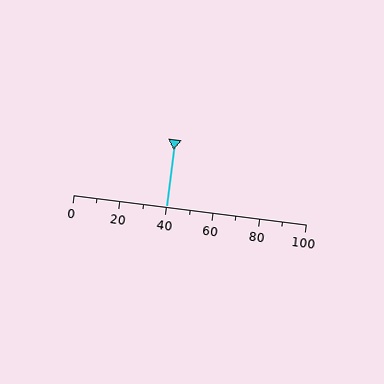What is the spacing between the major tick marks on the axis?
The major ticks are spaced 20 apart.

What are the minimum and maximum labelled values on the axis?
The axis runs from 0 to 100.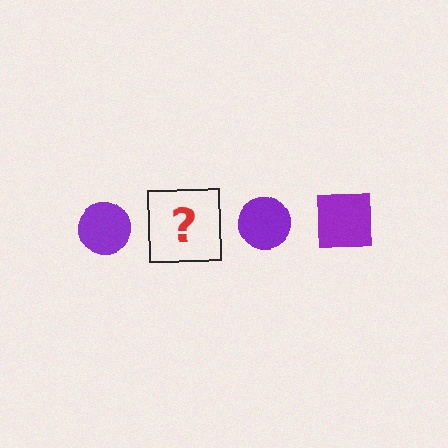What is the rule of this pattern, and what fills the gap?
The rule is that the pattern cycles through circle, square shapes in purple. The gap should be filled with a purple square.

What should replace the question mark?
The question mark should be replaced with a purple square.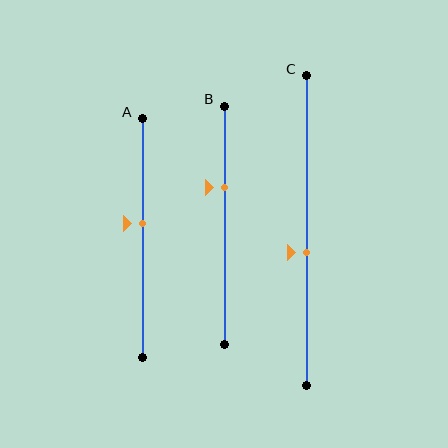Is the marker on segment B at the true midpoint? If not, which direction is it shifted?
No, the marker on segment B is shifted upward by about 16% of the segment length.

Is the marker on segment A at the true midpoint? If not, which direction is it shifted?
No, the marker on segment A is shifted upward by about 6% of the segment length.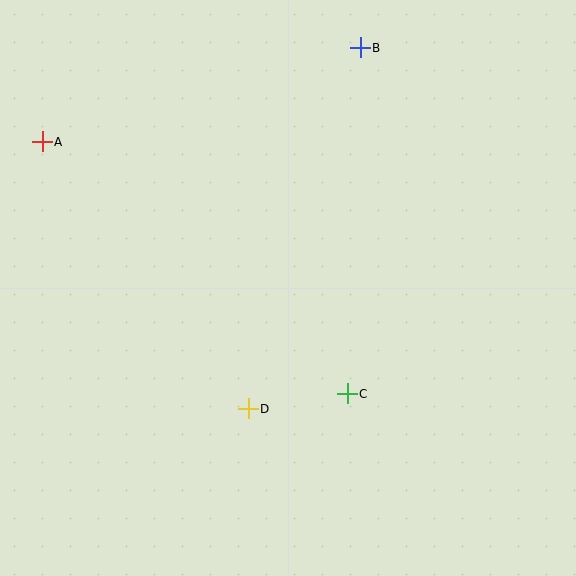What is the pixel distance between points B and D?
The distance between B and D is 378 pixels.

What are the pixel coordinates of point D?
Point D is at (248, 409).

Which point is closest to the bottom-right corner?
Point C is closest to the bottom-right corner.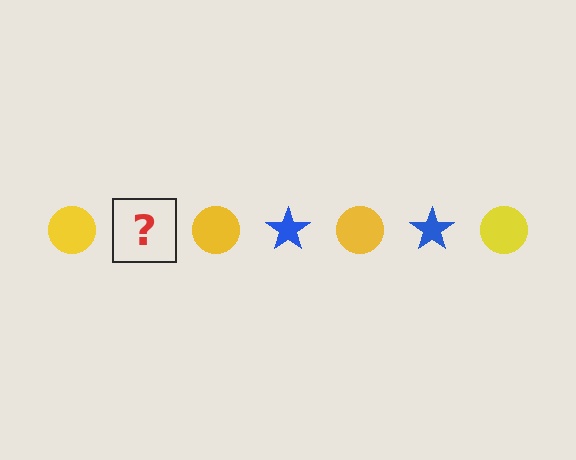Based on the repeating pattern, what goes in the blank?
The blank should be a blue star.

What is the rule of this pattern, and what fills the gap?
The rule is that the pattern alternates between yellow circle and blue star. The gap should be filled with a blue star.